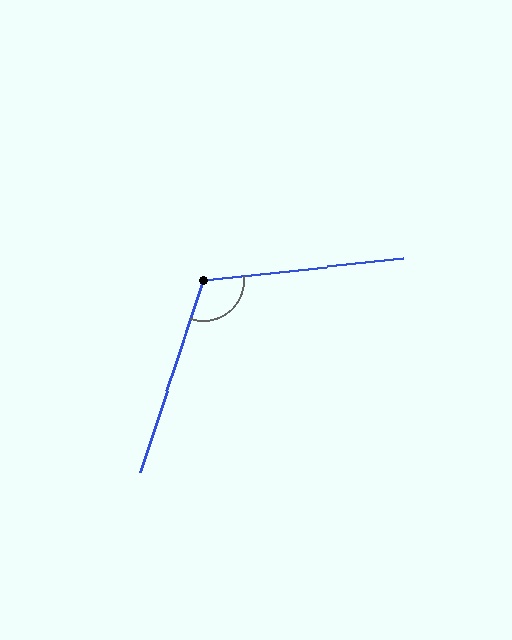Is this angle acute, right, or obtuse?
It is obtuse.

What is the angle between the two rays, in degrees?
Approximately 115 degrees.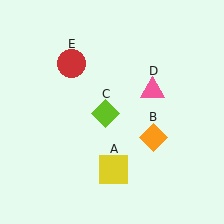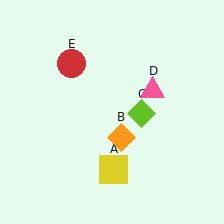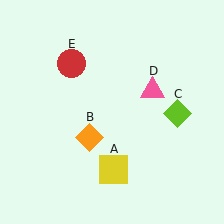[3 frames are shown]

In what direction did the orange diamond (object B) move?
The orange diamond (object B) moved left.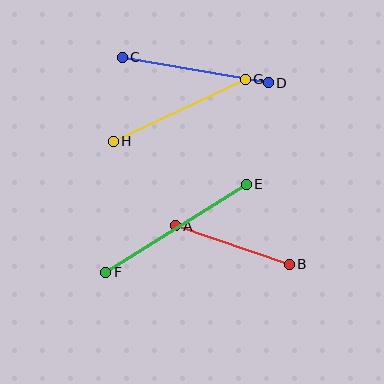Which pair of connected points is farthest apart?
Points E and F are farthest apart.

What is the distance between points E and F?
The distance is approximately 166 pixels.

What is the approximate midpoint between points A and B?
The midpoint is at approximately (232, 245) pixels.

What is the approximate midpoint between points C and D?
The midpoint is at approximately (195, 70) pixels.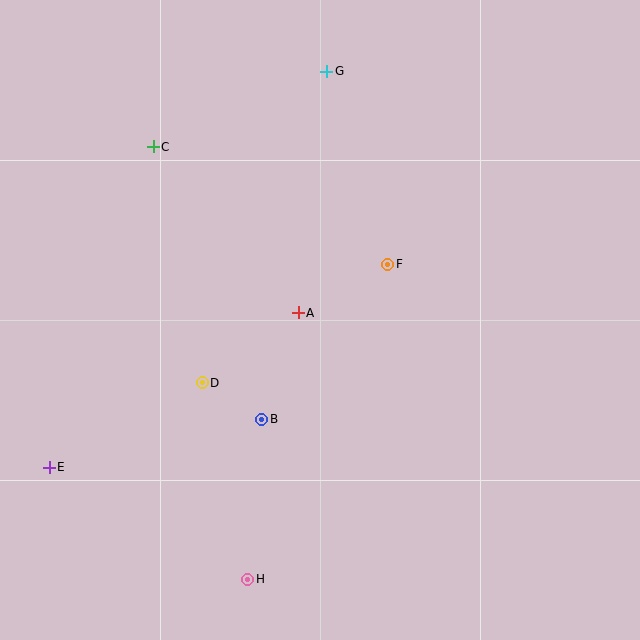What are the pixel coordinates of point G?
Point G is at (327, 71).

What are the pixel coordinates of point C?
Point C is at (153, 147).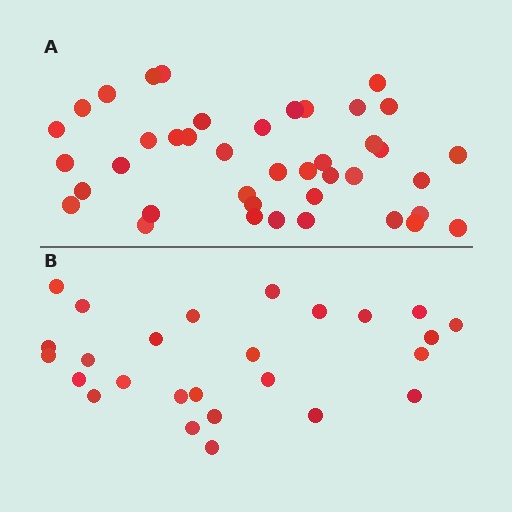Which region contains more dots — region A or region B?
Region A (the top region) has more dots.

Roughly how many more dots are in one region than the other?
Region A has approximately 15 more dots than region B.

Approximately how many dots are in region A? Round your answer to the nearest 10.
About 40 dots. (The exact count is 41, which rounds to 40.)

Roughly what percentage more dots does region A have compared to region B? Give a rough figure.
About 60% more.